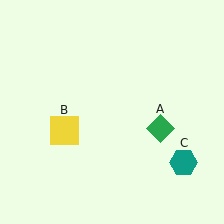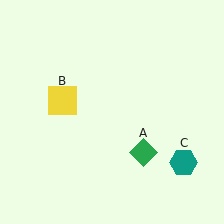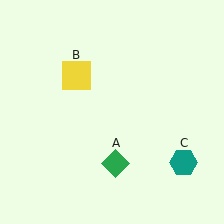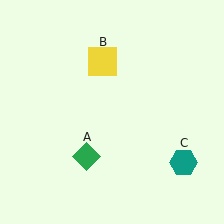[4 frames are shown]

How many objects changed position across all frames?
2 objects changed position: green diamond (object A), yellow square (object B).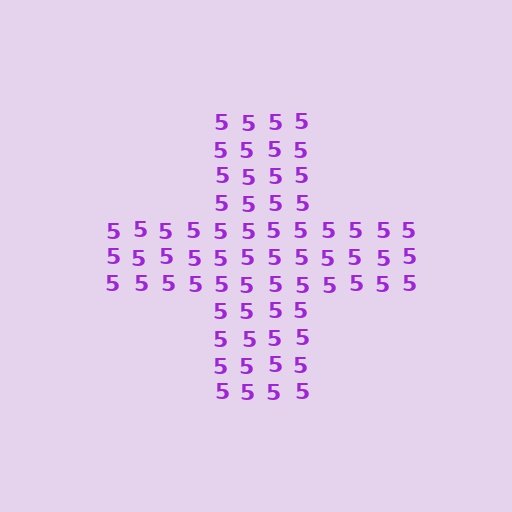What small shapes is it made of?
It is made of small digit 5's.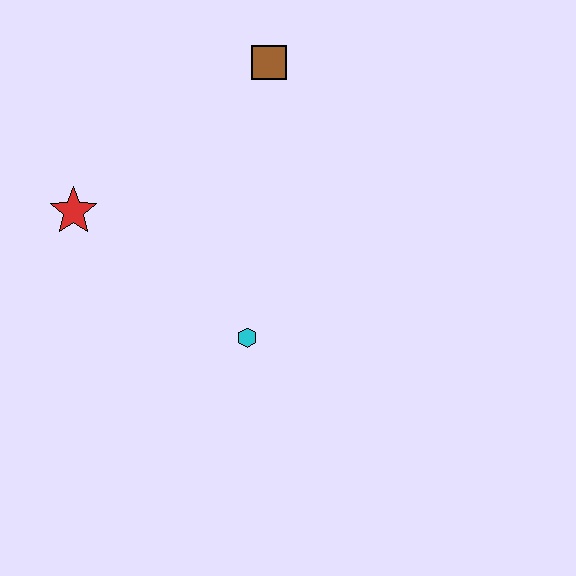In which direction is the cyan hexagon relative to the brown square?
The cyan hexagon is below the brown square.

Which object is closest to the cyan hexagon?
The red star is closest to the cyan hexagon.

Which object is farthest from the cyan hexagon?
The brown square is farthest from the cyan hexagon.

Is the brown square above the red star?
Yes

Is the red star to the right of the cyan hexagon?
No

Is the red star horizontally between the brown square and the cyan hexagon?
No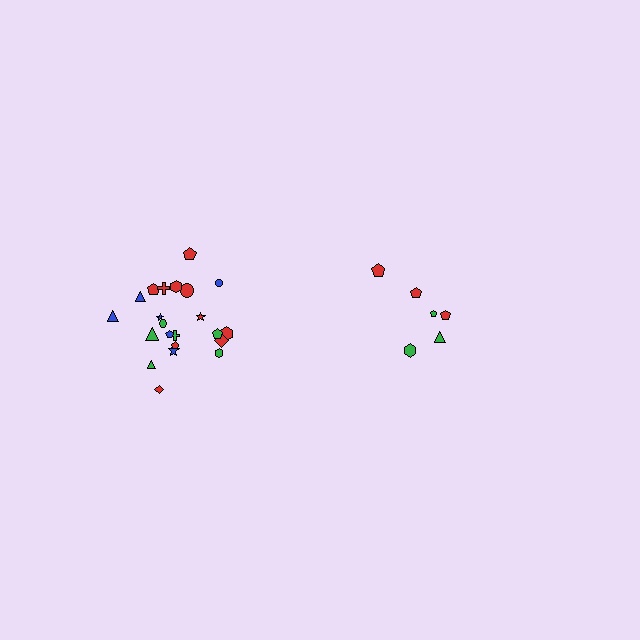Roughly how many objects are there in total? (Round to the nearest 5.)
Roughly 30 objects in total.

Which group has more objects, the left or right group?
The left group.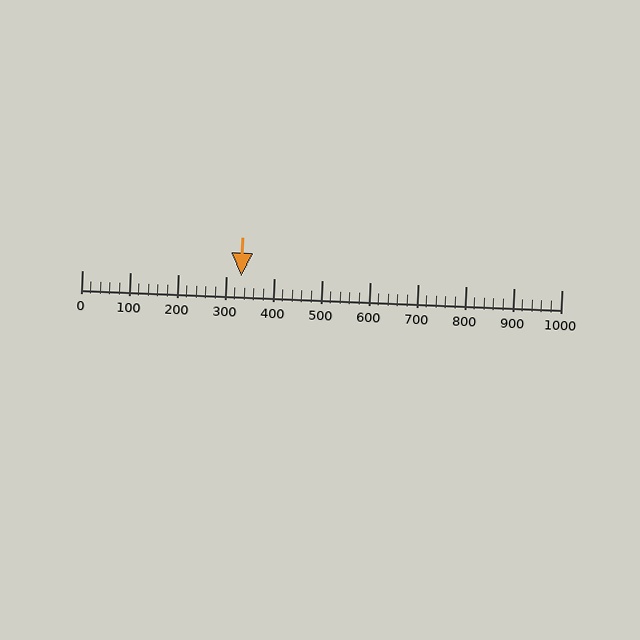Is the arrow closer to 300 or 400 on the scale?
The arrow is closer to 300.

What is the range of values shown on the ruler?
The ruler shows values from 0 to 1000.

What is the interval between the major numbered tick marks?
The major tick marks are spaced 100 units apart.